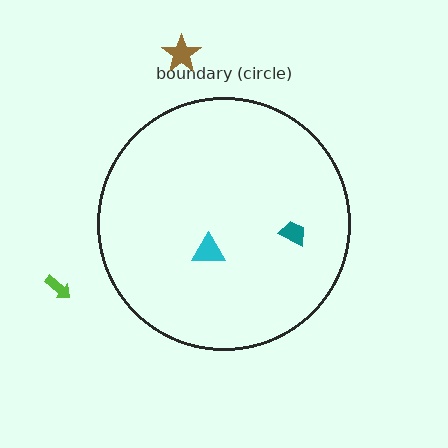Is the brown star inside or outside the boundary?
Outside.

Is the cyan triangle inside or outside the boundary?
Inside.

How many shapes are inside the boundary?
2 inside, 2 outside.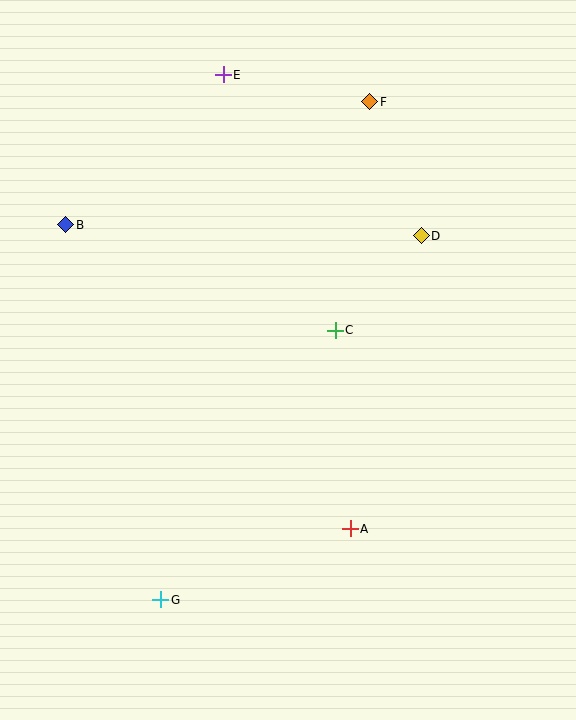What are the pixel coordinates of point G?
Point G is at (161, 600).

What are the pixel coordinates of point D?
Point D is at (421, 236).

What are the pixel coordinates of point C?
Point C is at (335, 330).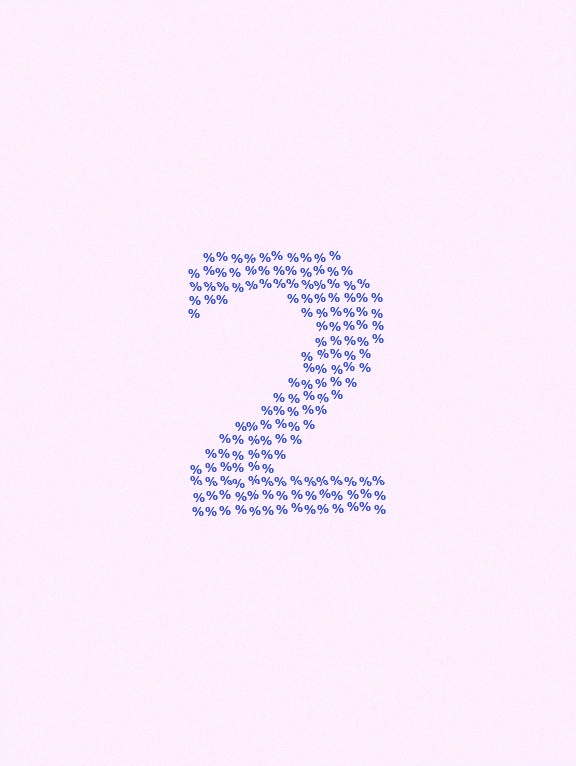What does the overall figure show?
The overall figure shows the digit 2.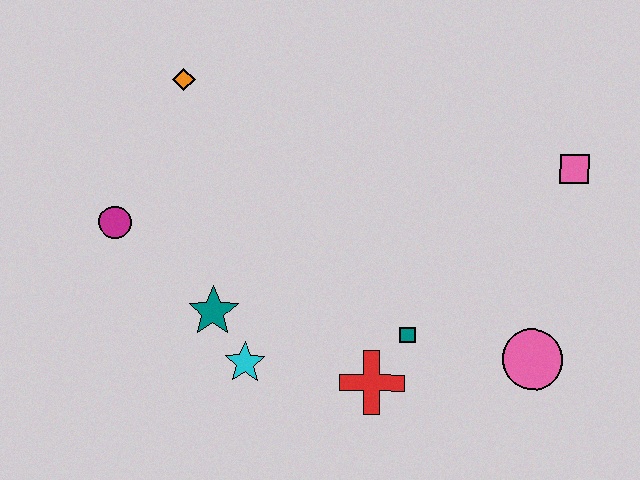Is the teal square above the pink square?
No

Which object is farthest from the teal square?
The orange diamond is farthest from the teal square.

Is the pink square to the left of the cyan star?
No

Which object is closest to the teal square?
The red cross is closest to the teal square.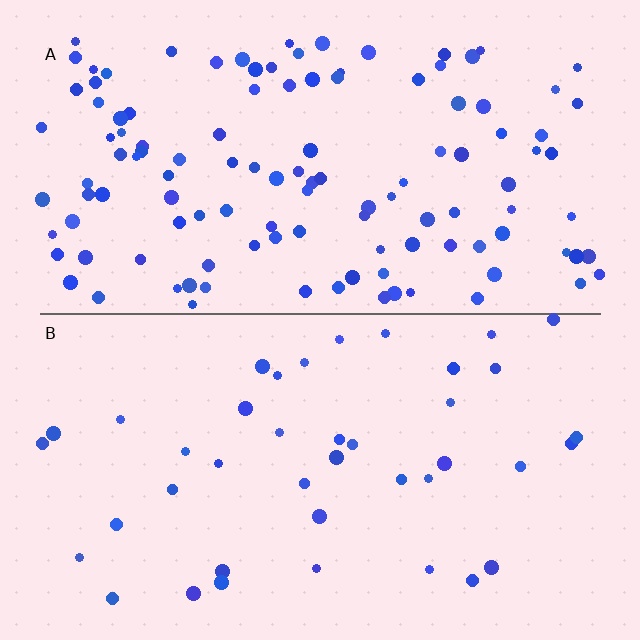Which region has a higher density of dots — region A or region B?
A (the top).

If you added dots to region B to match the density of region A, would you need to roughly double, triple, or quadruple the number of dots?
Approximately triple.